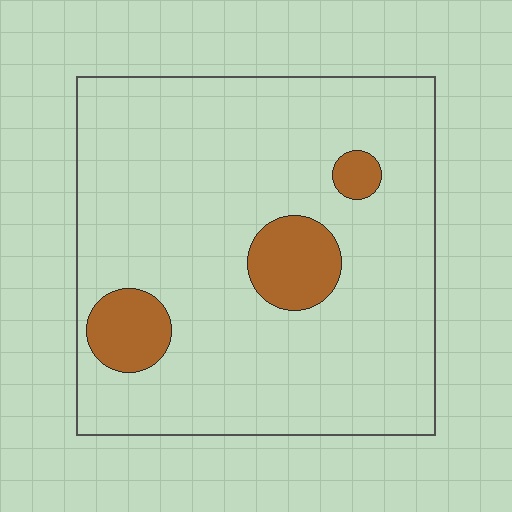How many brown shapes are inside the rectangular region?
3.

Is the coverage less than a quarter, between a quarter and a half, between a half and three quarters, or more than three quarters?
Less than a quarter.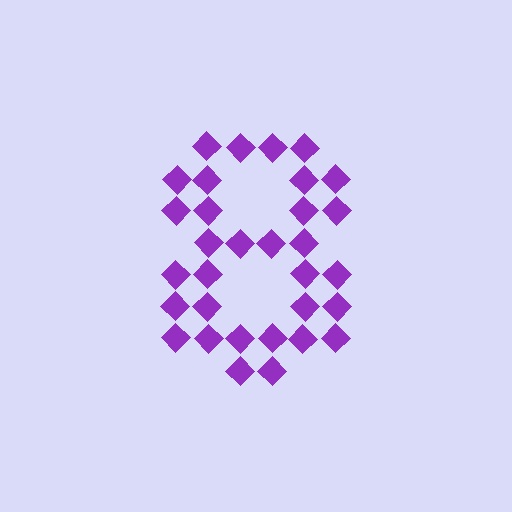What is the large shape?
The large shape is the digit 8.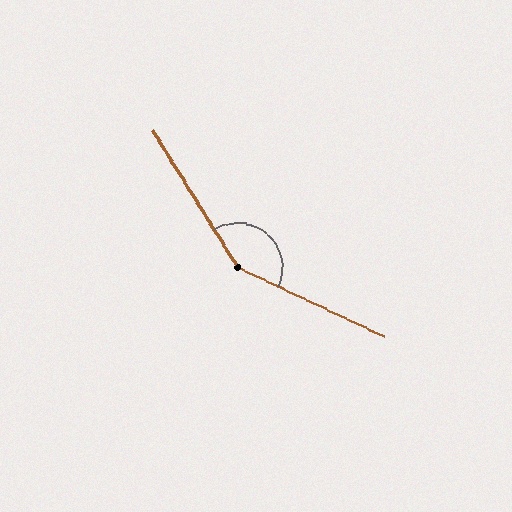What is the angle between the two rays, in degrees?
Approximately 148 degrees.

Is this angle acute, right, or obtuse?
It is obtuse.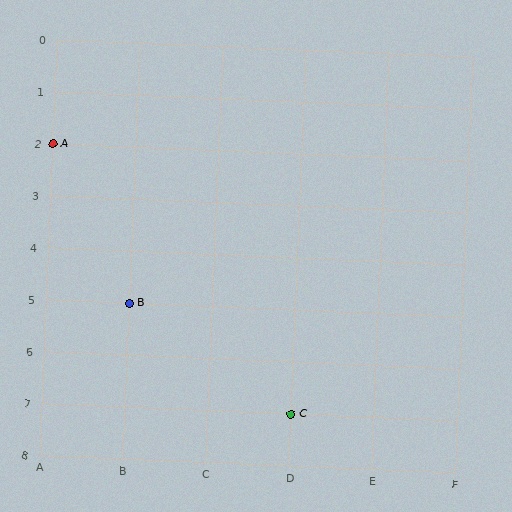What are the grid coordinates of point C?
Point C is at grid coordinates (D, 7).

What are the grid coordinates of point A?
Point A is at grid coordinates (A, 2).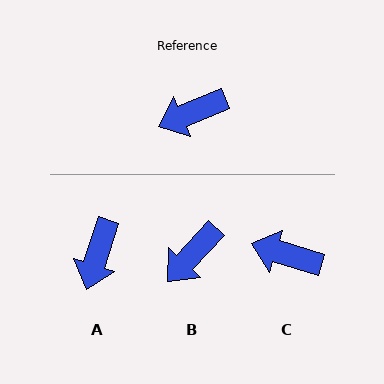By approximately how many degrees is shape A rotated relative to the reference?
Approximately 49 degrees counter-clockwise.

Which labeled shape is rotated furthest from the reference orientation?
A, about 49 degrees away.